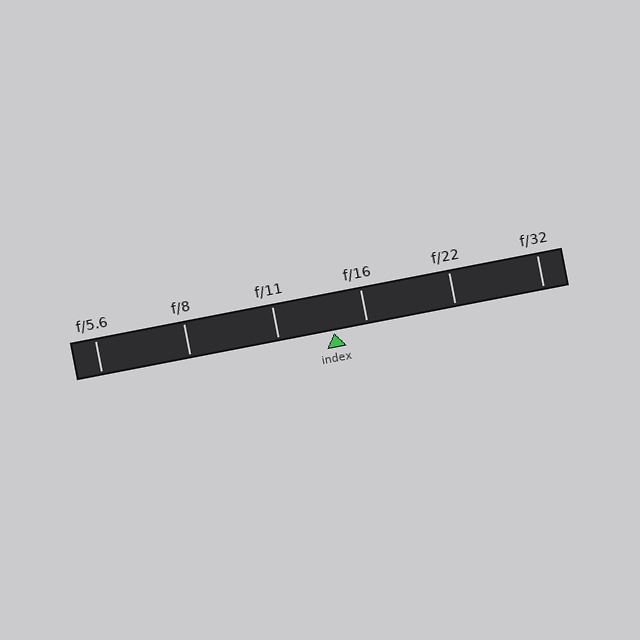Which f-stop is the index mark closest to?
The index mark is closest to f/16.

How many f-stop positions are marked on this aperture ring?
There are 6 f-stop positions marked.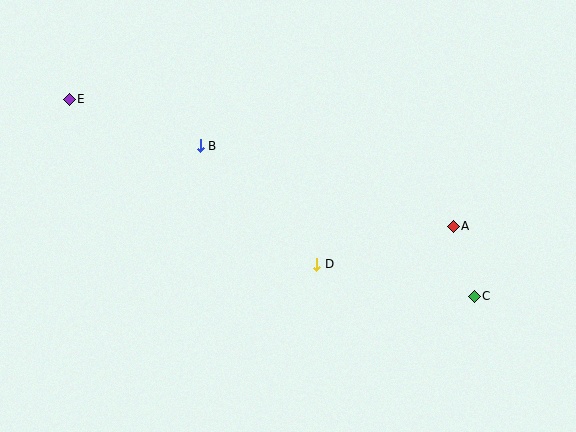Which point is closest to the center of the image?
Point D at (317, 264) is closest to the center.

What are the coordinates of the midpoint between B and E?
The midpoint between B and E is at (135, 123).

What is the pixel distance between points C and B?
The distance between C and B is 312 pixels.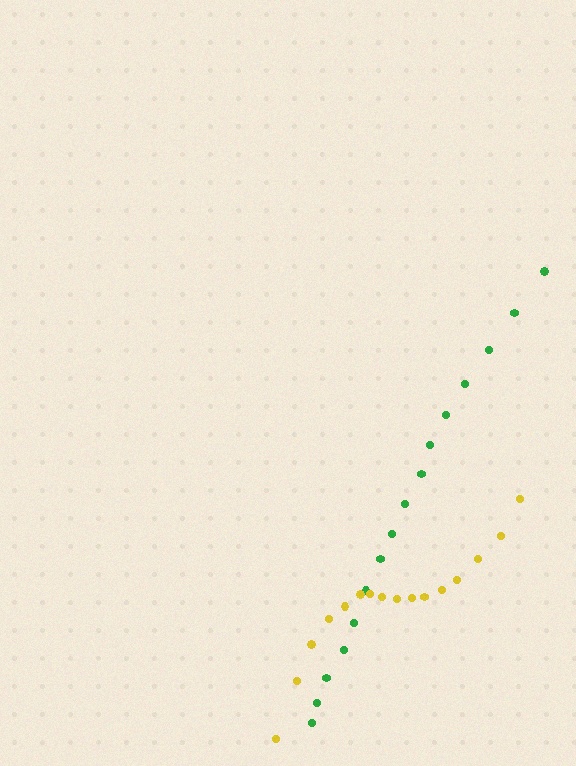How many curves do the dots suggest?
There are 2 distinct paths.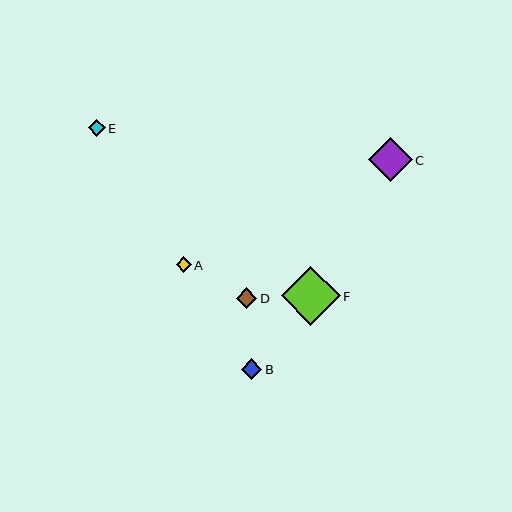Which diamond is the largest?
Diamond F is the largest with a size of approximately 59 pixels.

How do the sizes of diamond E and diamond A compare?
Diamond E and diamond A are approximately the same size.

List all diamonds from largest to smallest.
From largest to smallest: F, C, D, B, E, A.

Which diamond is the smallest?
Diamond A is the smallest with a size of approximately 15 pixels.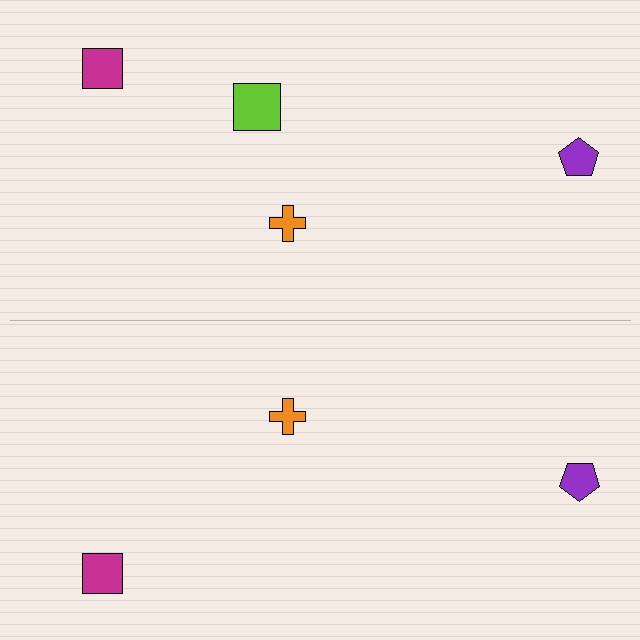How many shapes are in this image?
There are 7 shapes in this image.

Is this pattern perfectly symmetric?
No, the pattern is not perfectly symmetric. A lime square is missing from the bottom side.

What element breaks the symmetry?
A lime square is missing from the bottom side.